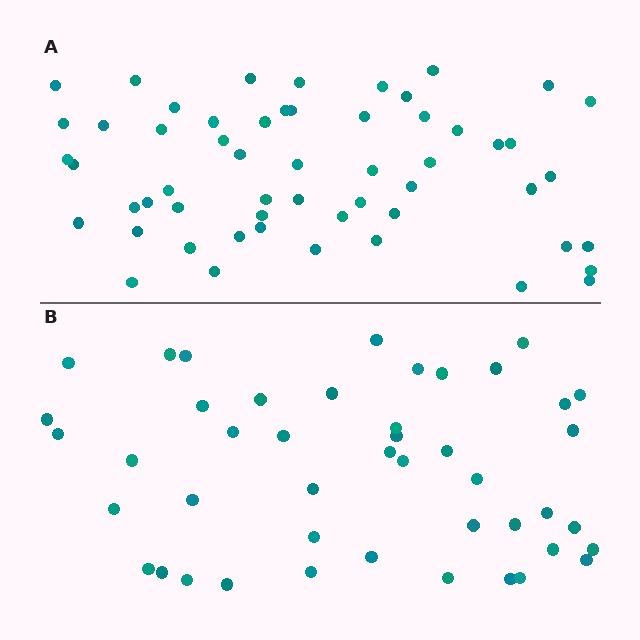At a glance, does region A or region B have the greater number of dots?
Region A (the top region) has more dots.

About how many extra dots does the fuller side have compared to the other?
Region A has roughly 12 or so more dots than region B.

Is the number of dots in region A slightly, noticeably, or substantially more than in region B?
Region A has only slightly more — the two regions are fairly close. The ratio is roughly 1.2 to 1.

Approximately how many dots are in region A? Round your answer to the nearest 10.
About 60 dots. (The exact count is 56, which rounds to 60.)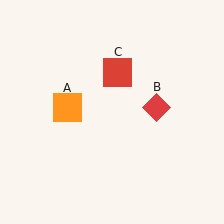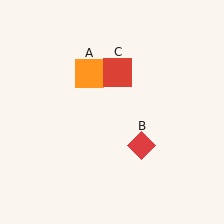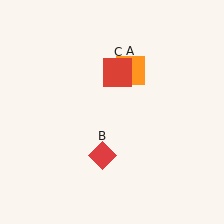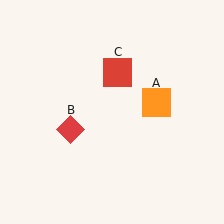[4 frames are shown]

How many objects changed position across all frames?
2 objects changed position: orange square (object A), red diamond (object B).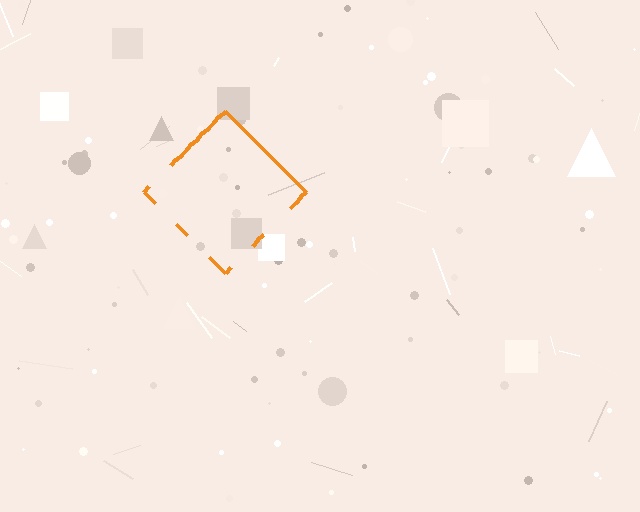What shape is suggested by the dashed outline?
The dashed outline suggests a diamond.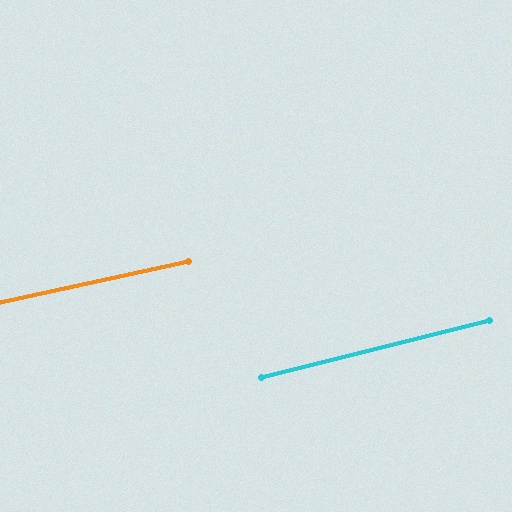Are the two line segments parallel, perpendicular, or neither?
Parallel — their directions differ by only 1.6°.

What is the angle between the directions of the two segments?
Approximately 2 degrees.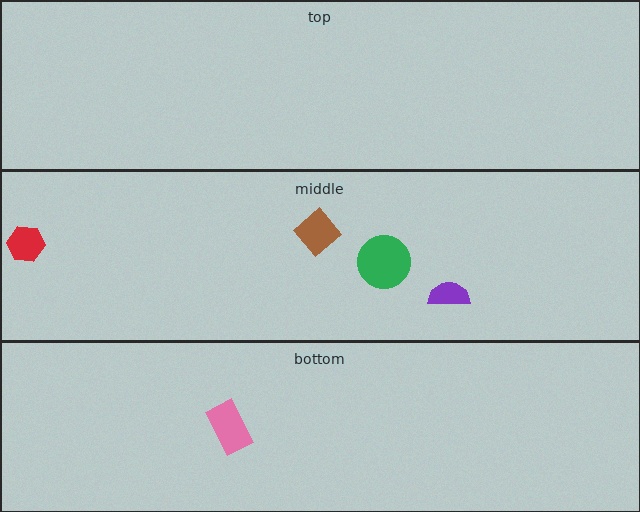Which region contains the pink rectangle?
The bottom region.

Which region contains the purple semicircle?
The middle region.